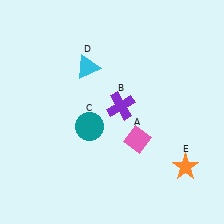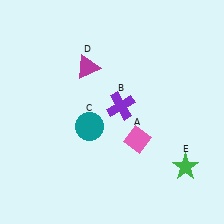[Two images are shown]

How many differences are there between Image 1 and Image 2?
There are 2 differences between the two images.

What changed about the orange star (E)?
In Image 1, E is orange. In Image 2, it changed to green.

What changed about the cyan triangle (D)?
In Image 1, D is cyan. In Image 2, it changed to magenta.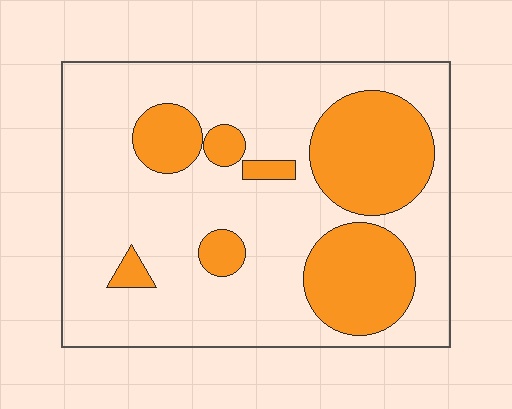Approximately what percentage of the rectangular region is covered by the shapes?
Approximately 30%.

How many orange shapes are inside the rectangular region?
7.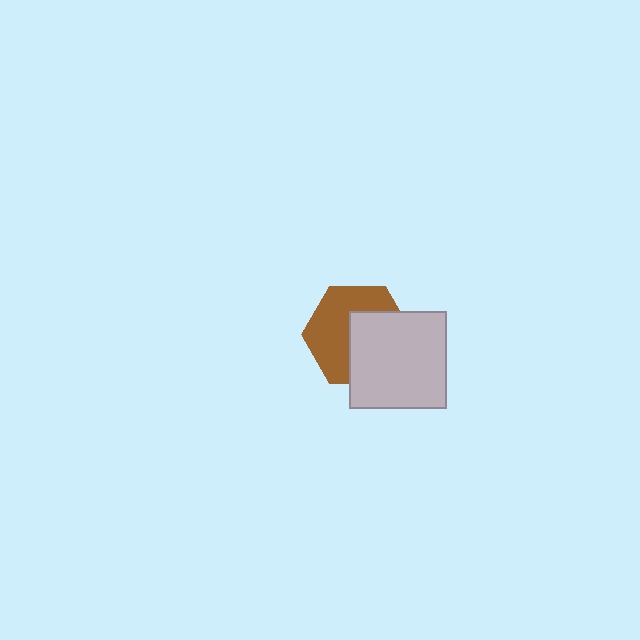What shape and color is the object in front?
The object in front is a light gray square.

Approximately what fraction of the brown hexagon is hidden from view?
Roughly 46% of the brown hexagon is hidden behind the light gray square.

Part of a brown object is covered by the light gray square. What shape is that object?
It is a hexagon.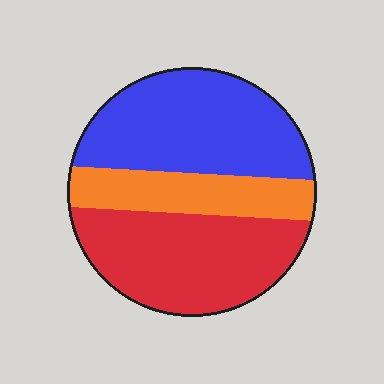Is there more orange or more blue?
Blue.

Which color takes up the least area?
Orange, at roughly 20%.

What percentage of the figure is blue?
Blue takes up about two fifths (2/5) of the figure.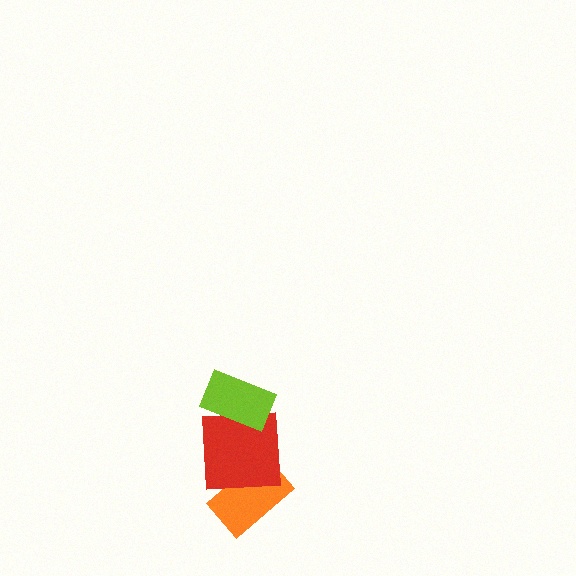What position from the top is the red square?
The red square is 2nd from the top.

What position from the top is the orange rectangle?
The orange rectangle is 3rd from the top.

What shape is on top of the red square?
The lime rectangle is on top of the red square.